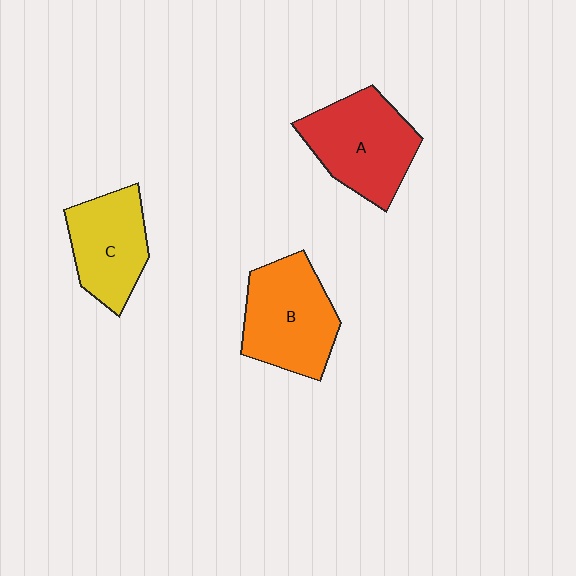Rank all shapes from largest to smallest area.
From largest to smallest: A (red), B (orange), C (yellow).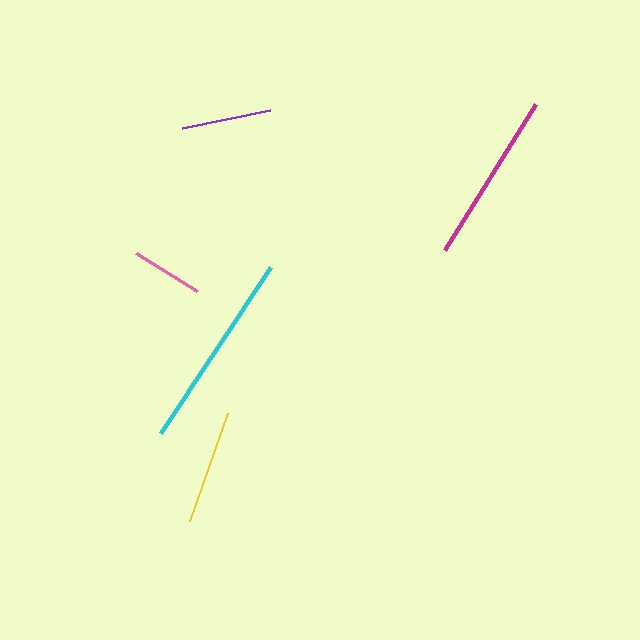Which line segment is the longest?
The cyan line is the longest at approximately 199 pixels.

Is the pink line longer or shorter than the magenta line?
The magenta line is longer than the pink line.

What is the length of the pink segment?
The pink segment is approximately 72 pixels long.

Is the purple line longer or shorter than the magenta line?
The magenta line is longer than the purple line.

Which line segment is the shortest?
The pink line is the shortest at approximately 72 pixels.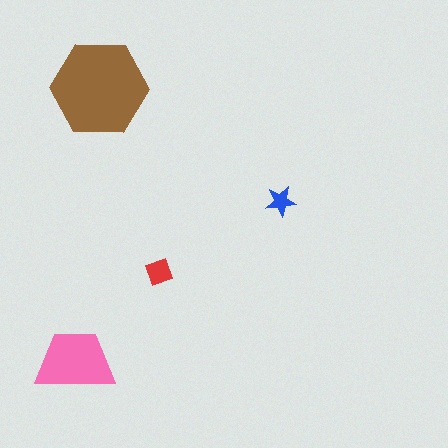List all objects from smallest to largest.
The blue star, the red diamond, the pink trapezoid, the brown hexagon.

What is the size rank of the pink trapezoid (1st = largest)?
2nd.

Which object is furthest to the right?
The blue star is rightmost.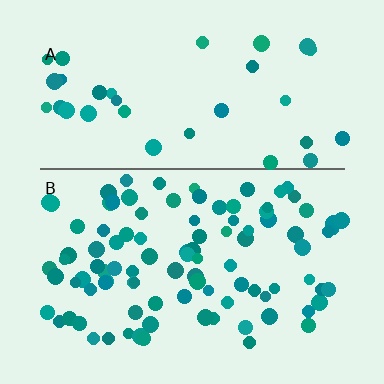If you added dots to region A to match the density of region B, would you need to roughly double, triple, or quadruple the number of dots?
Approximately triple.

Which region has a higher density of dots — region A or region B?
B (the bottom).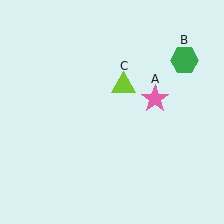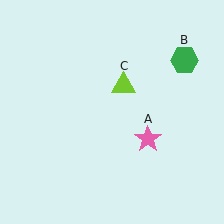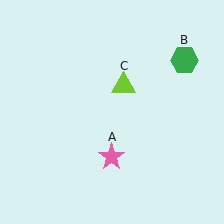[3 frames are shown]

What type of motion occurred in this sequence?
The pink star (object A) rotated clockwise around the center of the scene.